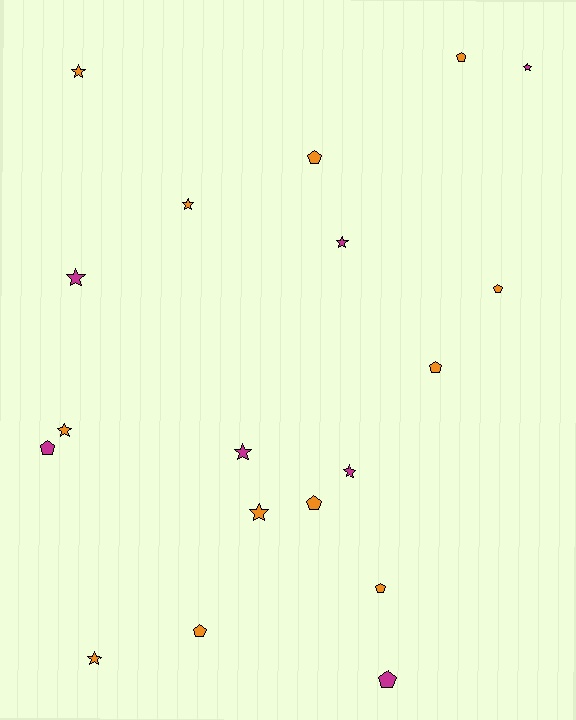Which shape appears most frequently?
Star, with 10 objects.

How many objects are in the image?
There are 19 objects.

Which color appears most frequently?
Orange, with 12 objects.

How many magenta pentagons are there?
There are 2 magenta pentagons.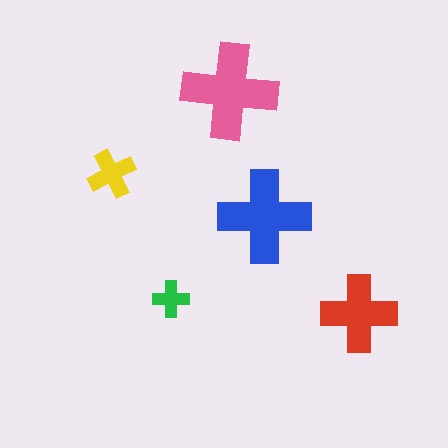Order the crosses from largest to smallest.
the pink one, the blue one, the red one, the yellow one, the green one.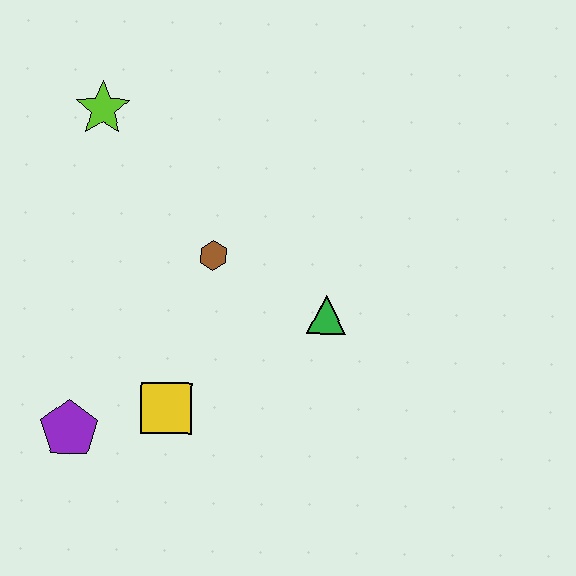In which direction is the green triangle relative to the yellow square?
The green triangle is to the right of the yellow square.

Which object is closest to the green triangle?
The brown hexagon is closest to the green triangle.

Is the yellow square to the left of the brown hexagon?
Yes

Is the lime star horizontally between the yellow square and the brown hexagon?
No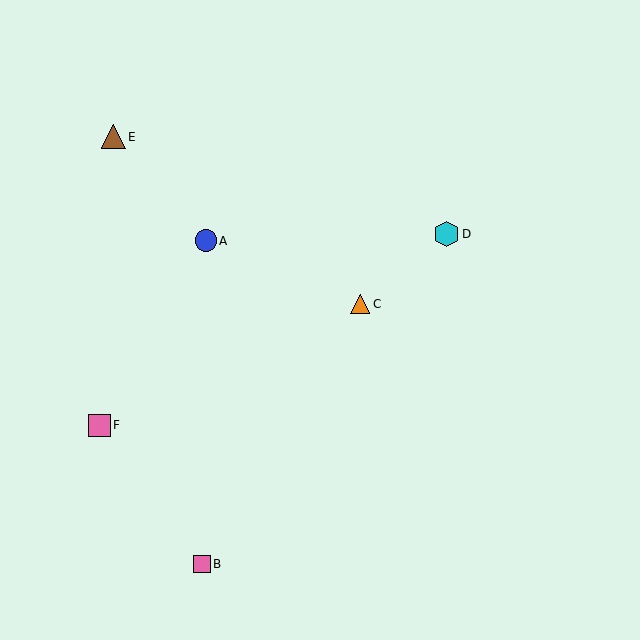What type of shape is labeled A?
Shape A is a blue circle.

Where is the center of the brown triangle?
The center of the brown triangle is at (113, 137).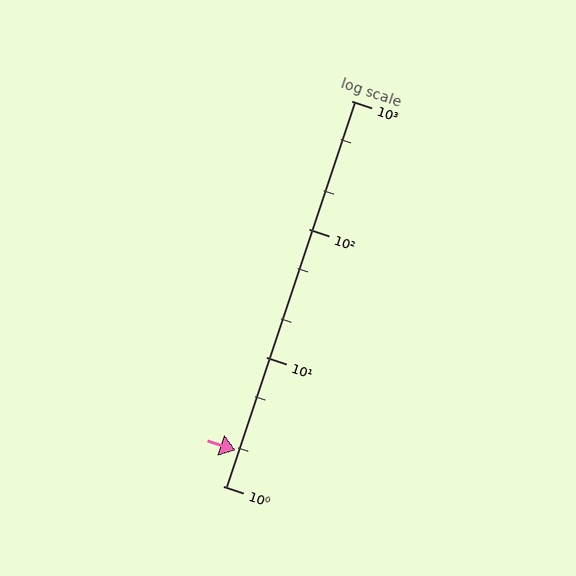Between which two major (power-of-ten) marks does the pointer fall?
The pointer is between 1 and 10.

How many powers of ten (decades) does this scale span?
The scale spans 3 decades, from 1 to 1000.